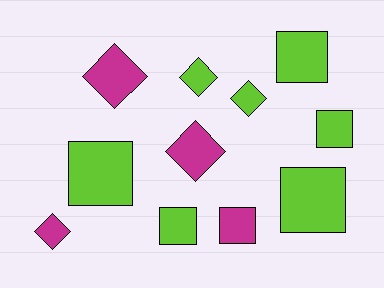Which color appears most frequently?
Lime, with 7 objects.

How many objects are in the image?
There are 11 objects.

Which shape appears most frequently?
Square, with 6 objects.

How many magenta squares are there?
There is 1 magenta square.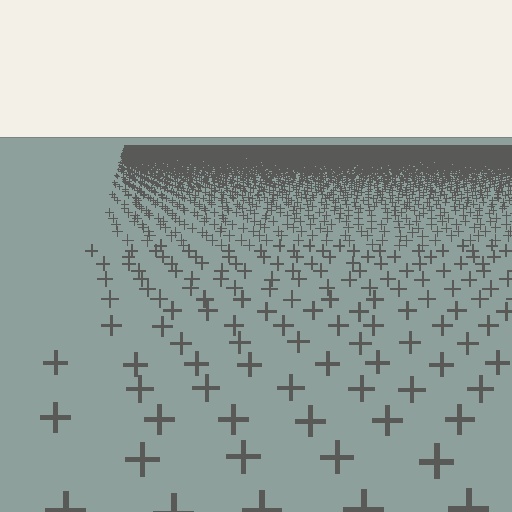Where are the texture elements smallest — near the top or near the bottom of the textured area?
Near the top.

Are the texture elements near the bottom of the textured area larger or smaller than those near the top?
Larger. Near the bottom, elements are closer to the viewer and appear at a bigger on-screen size.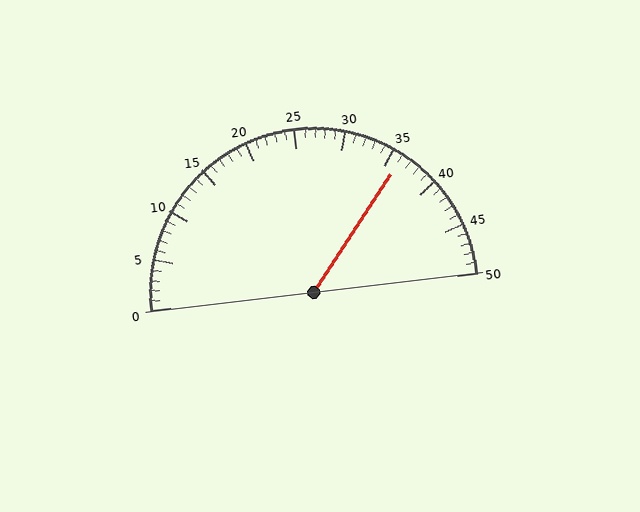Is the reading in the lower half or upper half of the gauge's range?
The reading is in the upper half of the range (0 to 50).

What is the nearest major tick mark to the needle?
The nearest major tick mark is 35.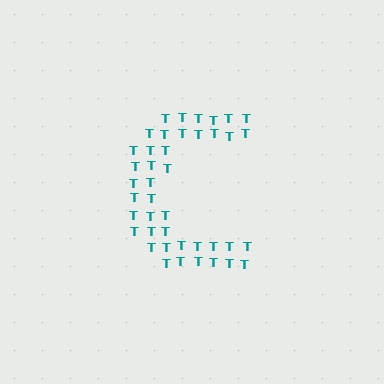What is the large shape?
The large shape is the letter C.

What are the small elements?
The small elements are letter T's.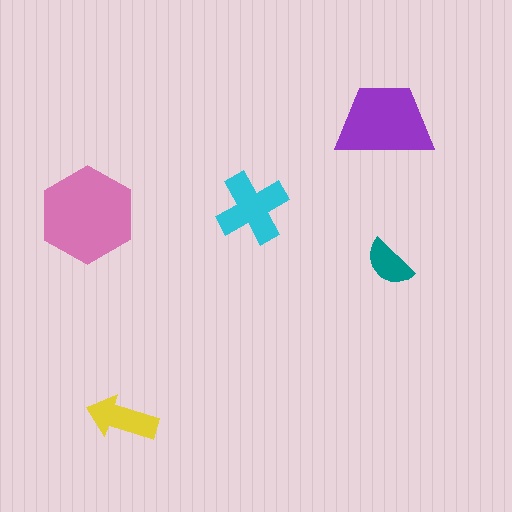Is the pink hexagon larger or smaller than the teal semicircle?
Larger.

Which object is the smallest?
The teal semicircle.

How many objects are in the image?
There are 5 objects in the image.